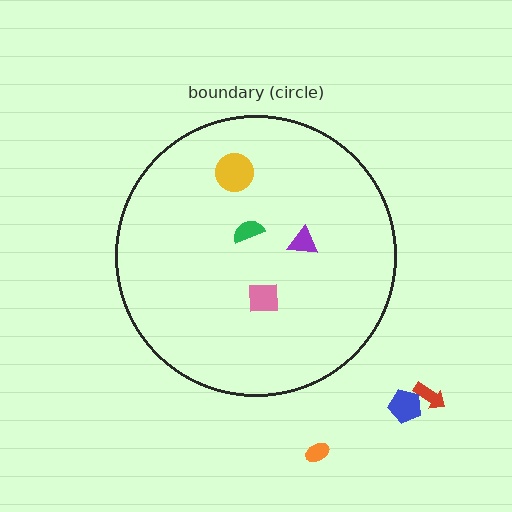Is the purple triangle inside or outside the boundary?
Inside.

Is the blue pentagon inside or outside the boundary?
Outside.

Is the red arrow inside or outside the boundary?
Outside.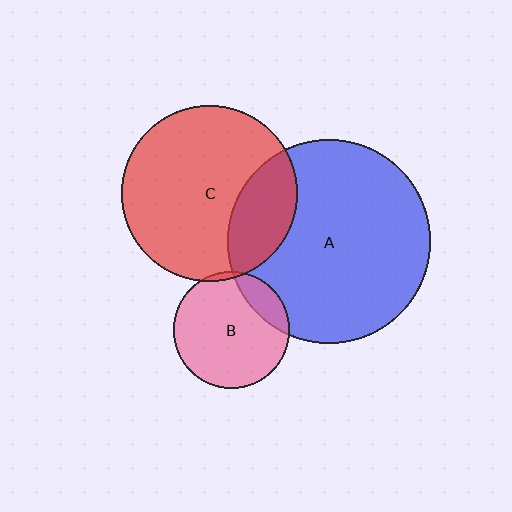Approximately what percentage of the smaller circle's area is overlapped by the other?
Approximately 5%.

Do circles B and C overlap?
Yes.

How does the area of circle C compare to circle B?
Approximately 2.3 times.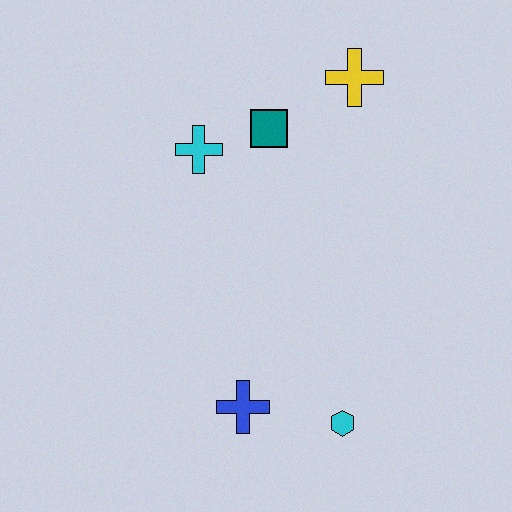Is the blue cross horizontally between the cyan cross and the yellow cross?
Yes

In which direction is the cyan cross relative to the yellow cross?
The cyan cross is to the left of the yellow cross.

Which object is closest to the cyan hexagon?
The blue cross is closest to the cyan hexagon.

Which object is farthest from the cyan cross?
The cyan hexagon is farthest from the cyan cross.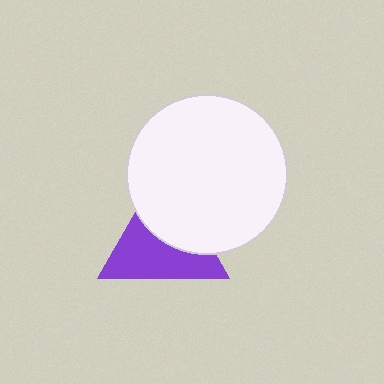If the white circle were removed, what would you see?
You would see the complete purple triangle.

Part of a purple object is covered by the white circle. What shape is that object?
It is a triangle.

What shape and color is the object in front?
The object in front is a white circle.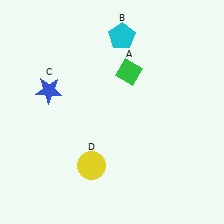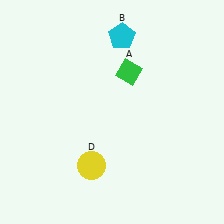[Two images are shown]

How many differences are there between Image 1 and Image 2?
There is 1 difference between the two images.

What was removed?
The blue star (C) was removed in Image 2.